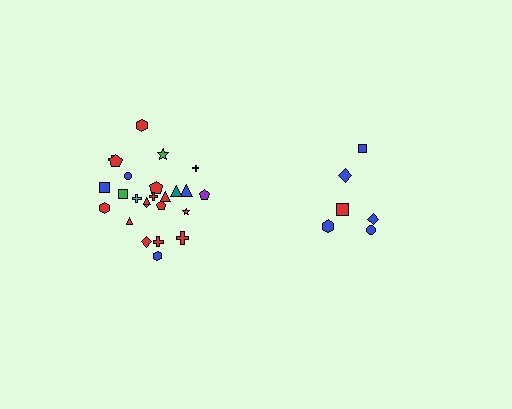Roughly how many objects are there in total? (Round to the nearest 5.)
Roughly 30 objects in total.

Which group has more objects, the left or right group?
The left group.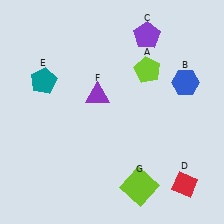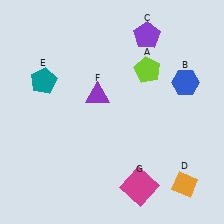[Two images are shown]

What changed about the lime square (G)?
In Image 1, G is lime. In Image 2, it changed to magenta.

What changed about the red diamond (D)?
In Image 1, D is red. In Image 2, it changed to orange.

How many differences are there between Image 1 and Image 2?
There are 2 differences between the two images.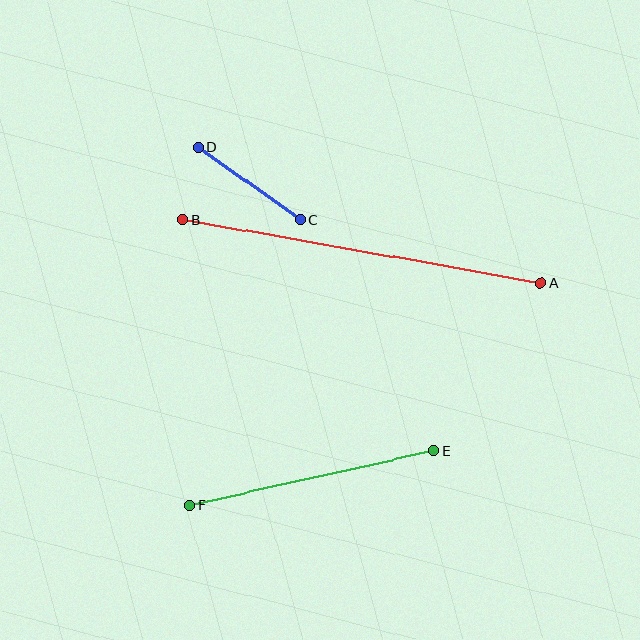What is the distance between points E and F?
The distance is approximately 250 pixels.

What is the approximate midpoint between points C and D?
The midpoint is at approximately (249, 183) pixels.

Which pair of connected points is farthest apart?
Points A and B are farthest apart.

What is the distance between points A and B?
The distance is approximately 363 pixels.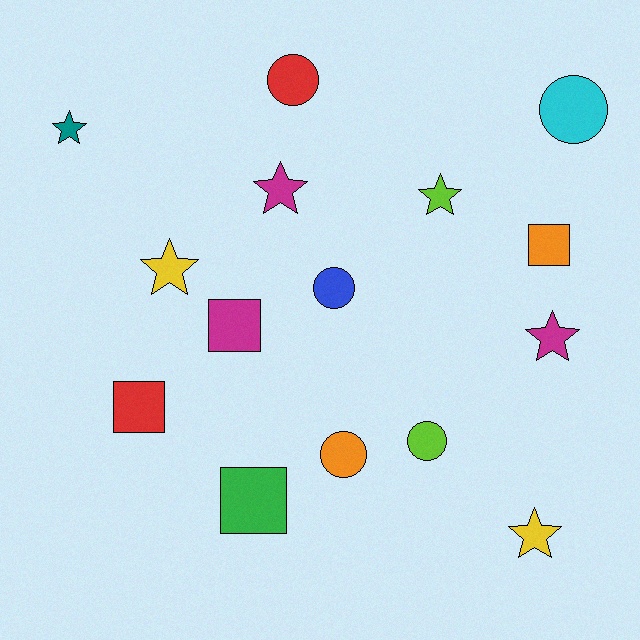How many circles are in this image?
There are 5 circles.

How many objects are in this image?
There are 15 objects.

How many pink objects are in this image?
There are no pink objects.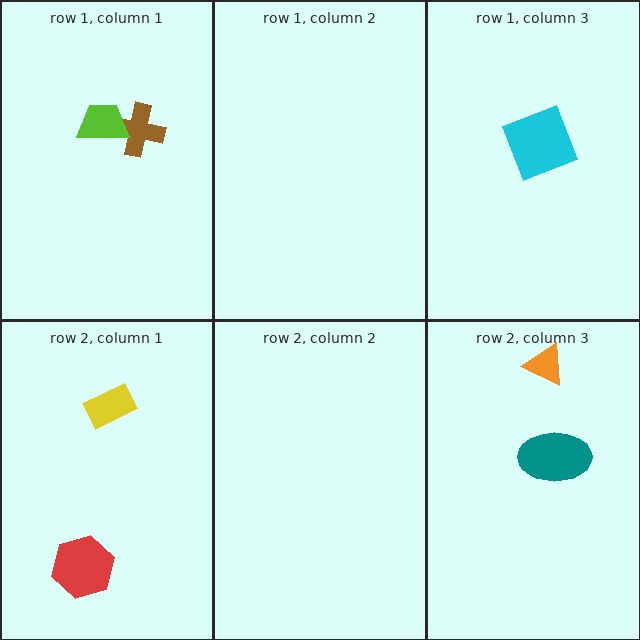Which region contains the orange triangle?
The row 2, column 3 region.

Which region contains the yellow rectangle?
The row 2, column 1 region.